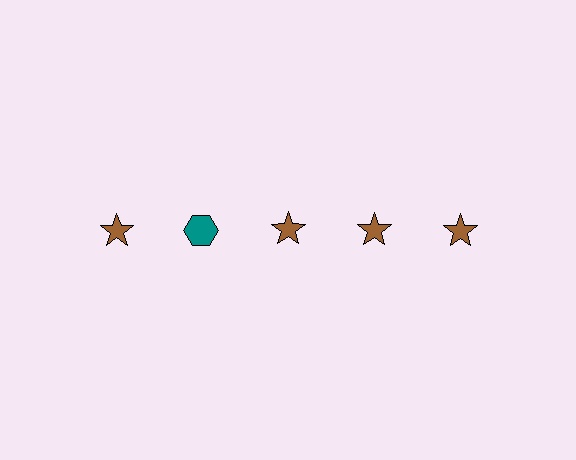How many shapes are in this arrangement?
There are 5 shapes arranged in a grid pattern.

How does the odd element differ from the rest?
It differs in both color (teal instead of brown) and shape (hexagon instead of star).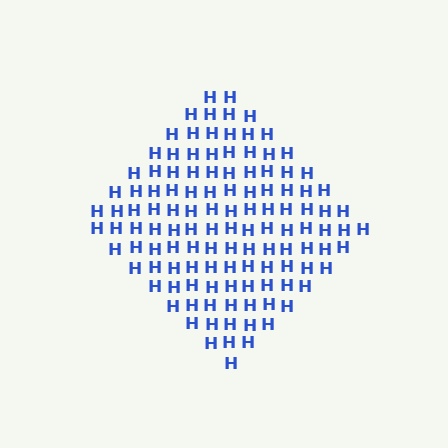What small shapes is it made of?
It is made of small letter H's.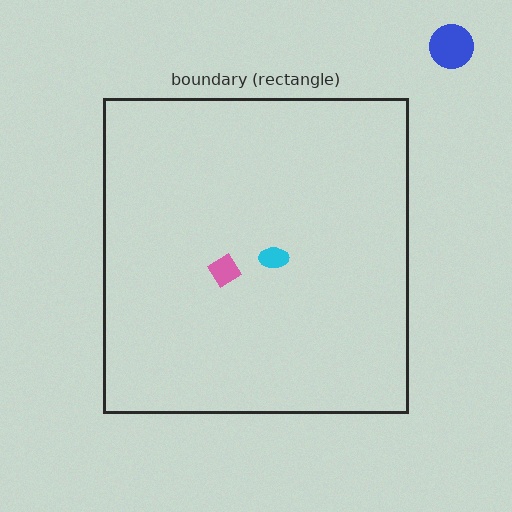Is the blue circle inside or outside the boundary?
Outside.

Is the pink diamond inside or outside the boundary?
Inside.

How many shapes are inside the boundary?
2 inside, 1 outside.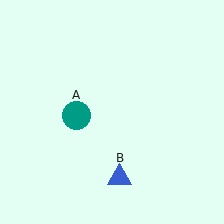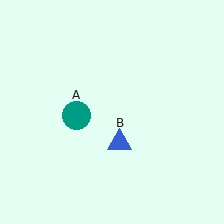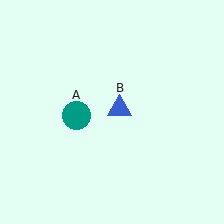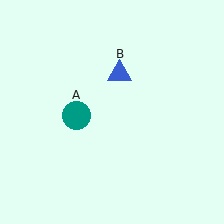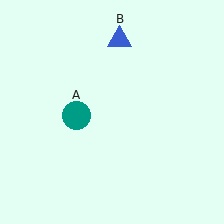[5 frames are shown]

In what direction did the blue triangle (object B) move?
The blue triangle (object B) moved up.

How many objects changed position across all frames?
1 object changed position: blue triangle (object B).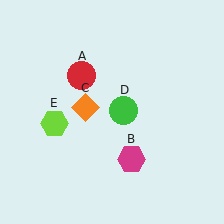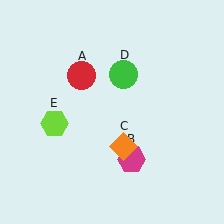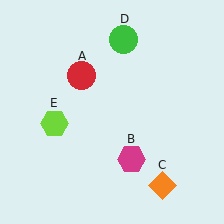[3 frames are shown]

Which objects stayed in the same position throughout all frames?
Red circle (object A) and magenta hexagon (object B) and lime hexagon (object E) remained stationary.